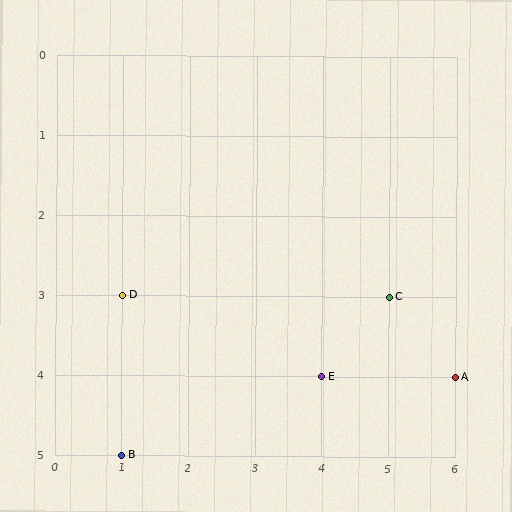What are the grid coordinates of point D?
Point D is at grid coordinates (1, 3).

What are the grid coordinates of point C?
Point C is at grid coordinates (5, 3).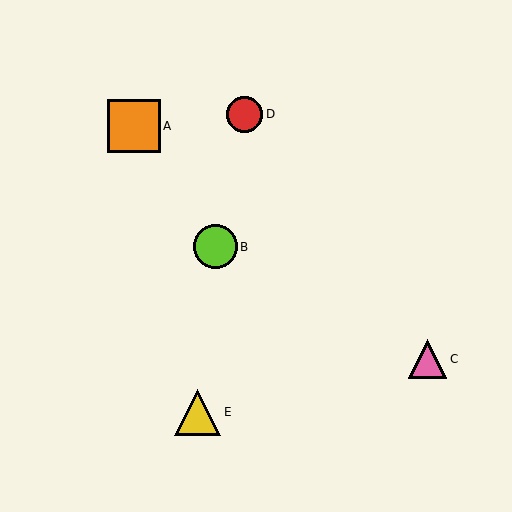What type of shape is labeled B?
Shape B is a lime circle.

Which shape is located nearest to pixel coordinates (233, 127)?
The red circle (labeled D) at (245, 114) is nearest to that location.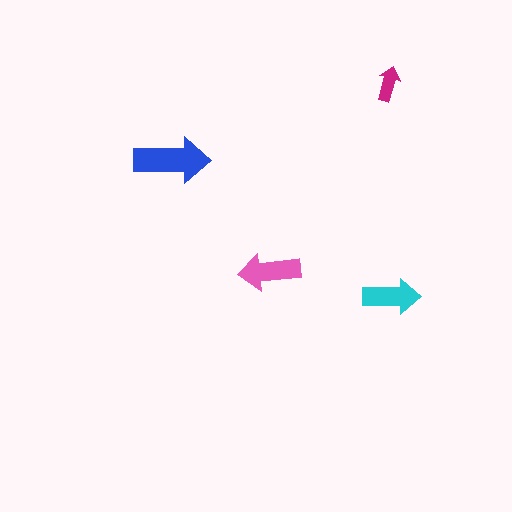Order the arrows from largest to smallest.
the blue one, the pink one, the cyan one, the magenta one.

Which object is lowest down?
The cyan arrow is bottommost.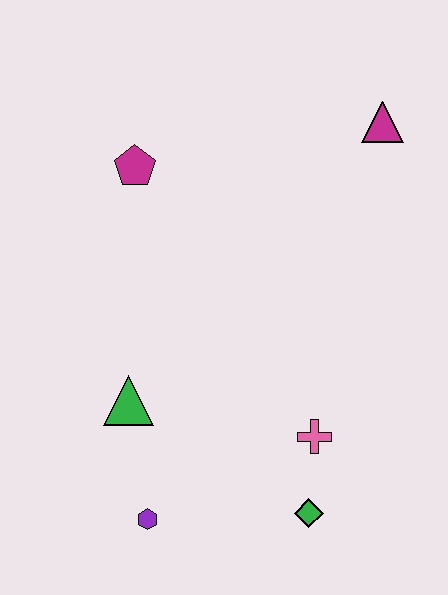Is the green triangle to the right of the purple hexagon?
No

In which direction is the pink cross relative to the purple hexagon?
The pink cross is to the right of the purple hexagon.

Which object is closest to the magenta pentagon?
The green triangle is closest to the magenta pentagon.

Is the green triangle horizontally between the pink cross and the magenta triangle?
No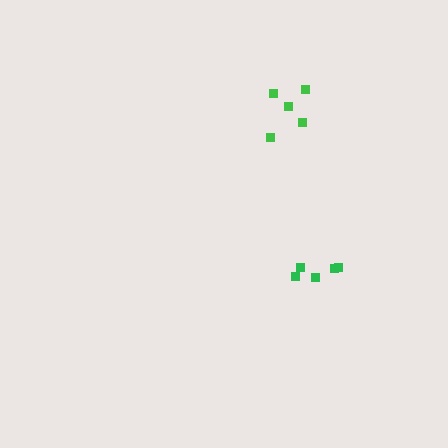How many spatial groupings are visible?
There are 2 spatial groupings.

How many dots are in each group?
Group 1: 5 dots, Group 2: 5 dots (10 total).